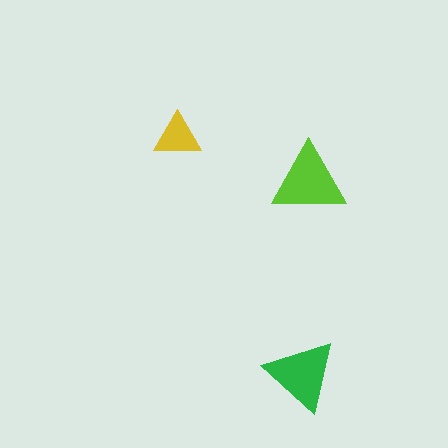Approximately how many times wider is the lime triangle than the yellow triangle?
About 1.5 times wider.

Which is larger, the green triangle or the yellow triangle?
The green one.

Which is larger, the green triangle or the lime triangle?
The lime one.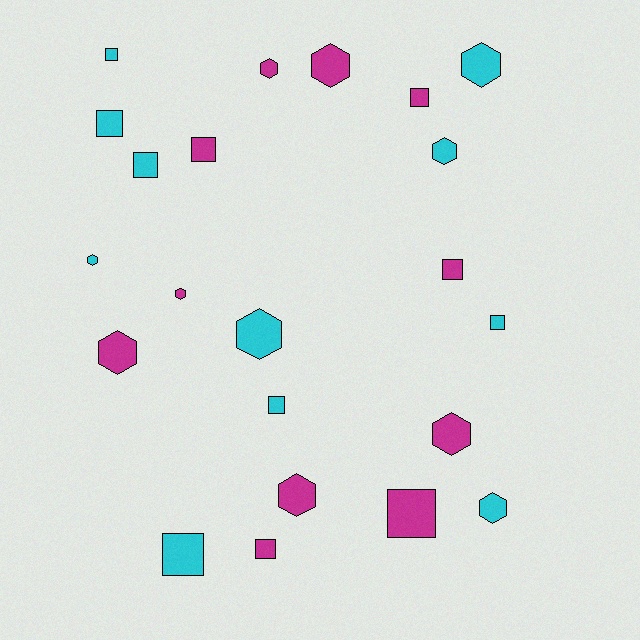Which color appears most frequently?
Magenta, with 11 objects.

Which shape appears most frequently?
Square, with 11 objects.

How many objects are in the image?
There are 22 objects.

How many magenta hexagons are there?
There are 6 magenta hexagons.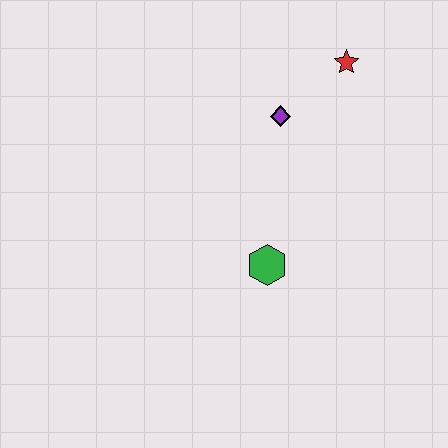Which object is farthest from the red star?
The green hexagon is farthest from the red star.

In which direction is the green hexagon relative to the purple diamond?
The green hexagon is below the purple diamond.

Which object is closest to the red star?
The purple diamond is closest to the red star.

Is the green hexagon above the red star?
No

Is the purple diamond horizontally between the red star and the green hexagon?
Yes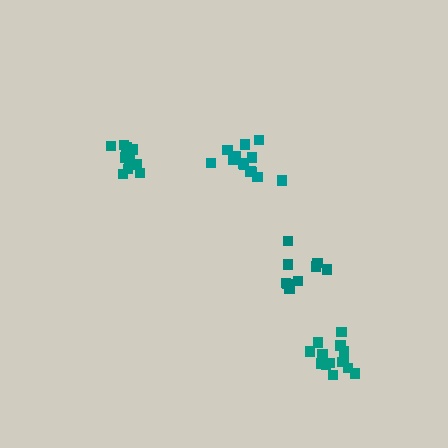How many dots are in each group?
Group 1: 14 dots, Group 2: 14 dots, Group 3: 9 dots, Group 4: 13 dots (50 total).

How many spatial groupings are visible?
There are 4 spatial groupings.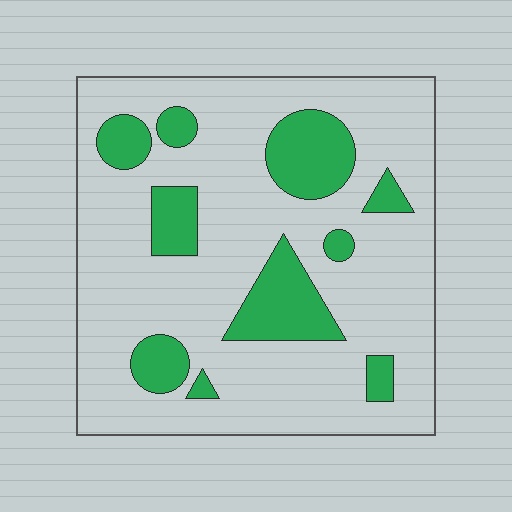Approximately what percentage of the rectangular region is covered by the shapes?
Approximately 20%.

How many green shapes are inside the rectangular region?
10.